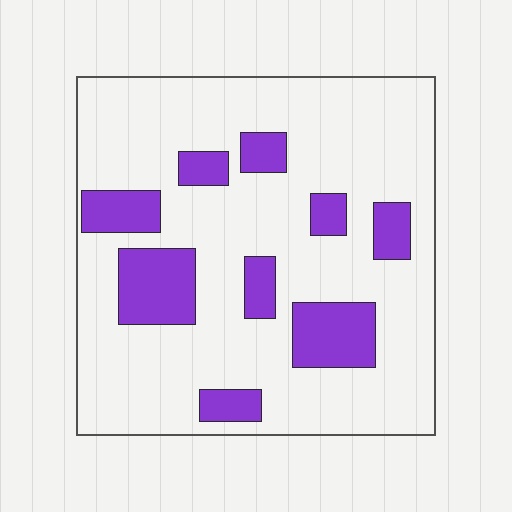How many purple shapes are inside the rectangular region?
9.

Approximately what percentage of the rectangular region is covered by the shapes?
Approximately 20%.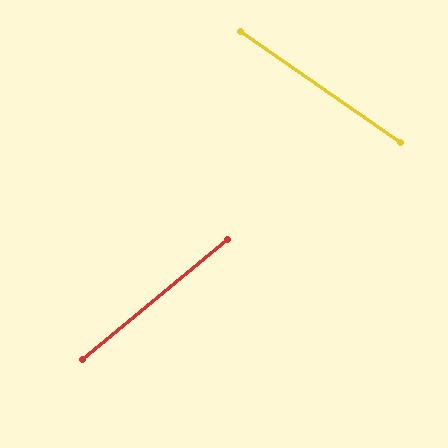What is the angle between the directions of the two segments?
Approximately 75 degrees.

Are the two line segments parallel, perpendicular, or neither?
Neither parallel nor perpendicular — they differ by about 75°.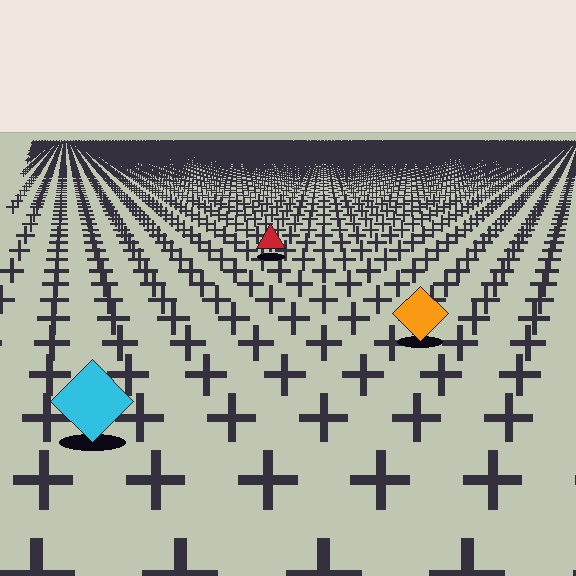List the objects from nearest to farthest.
From nearest to farthest: the cyan diamond, the orange diamond, the red triangle.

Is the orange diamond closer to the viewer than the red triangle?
Yes. The orange diamond is closer — you can tell from the texture gradient: the ground texture is coarser near it.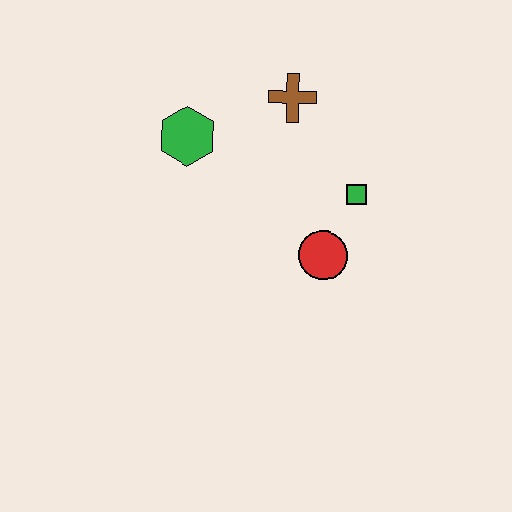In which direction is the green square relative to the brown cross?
The green square is below the brown cross.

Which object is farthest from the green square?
The green hexagon is farthest from the green square.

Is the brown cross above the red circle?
Yes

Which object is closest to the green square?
The red circle is closest to the green square.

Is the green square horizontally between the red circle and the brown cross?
No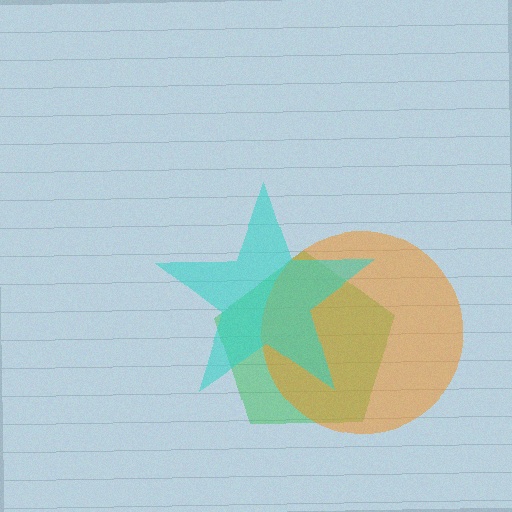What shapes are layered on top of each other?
The layered shapes are: a green pentagon, an orange circle, a cyan star.